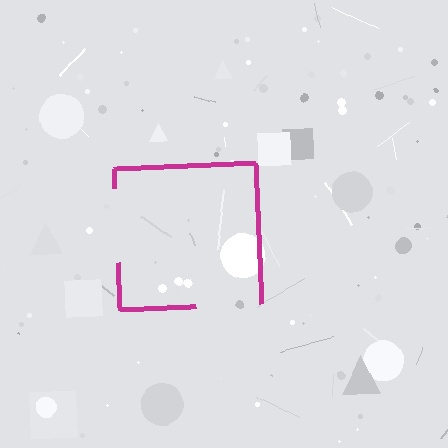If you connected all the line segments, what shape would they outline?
They would outline a square.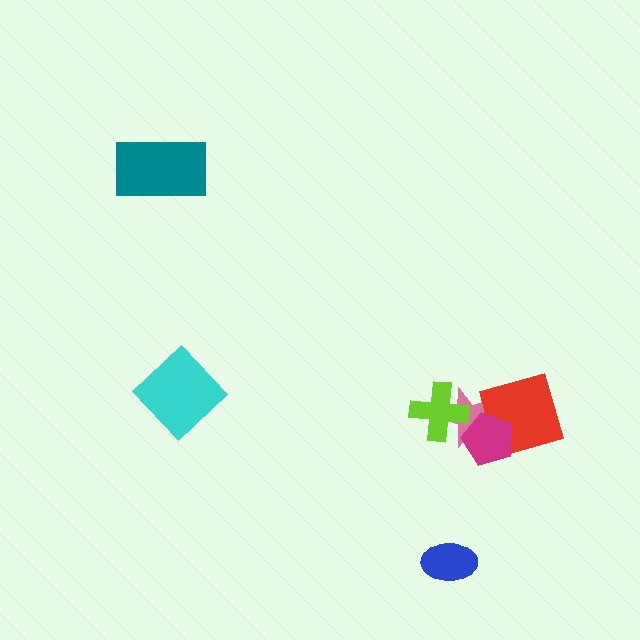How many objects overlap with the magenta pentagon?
2 objects overlap with the magenta pentagon.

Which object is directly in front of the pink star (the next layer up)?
The red diamond is directly in front of the pink star.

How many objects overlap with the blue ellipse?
0 objects overlap with the blue ellipse.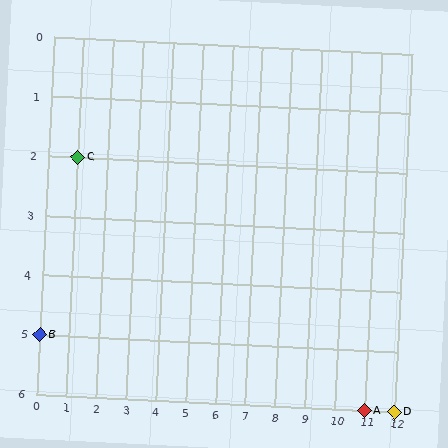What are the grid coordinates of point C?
Point C is at grid coordinates (1, 2).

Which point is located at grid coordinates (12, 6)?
Point D is at (12, 6).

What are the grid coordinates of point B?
Point B is at grid coordinates (0, 5).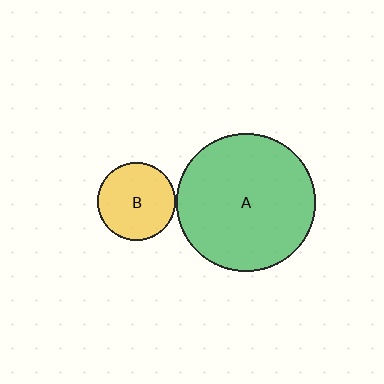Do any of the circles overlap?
No, none of the circles overlap.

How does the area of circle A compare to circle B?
Approximately 3.2 times.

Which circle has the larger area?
Circle A (green).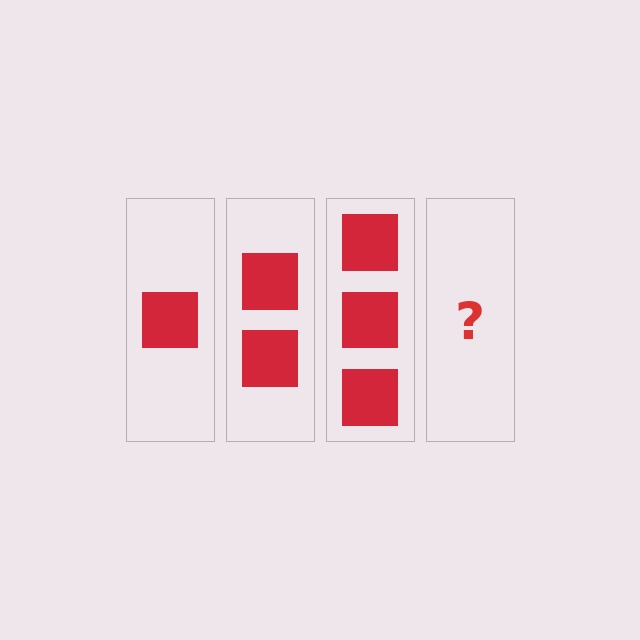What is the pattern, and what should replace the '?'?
The pattern is that each step adds one more square. The '?' should be 4 squares.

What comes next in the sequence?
The next element should be 4 squares.